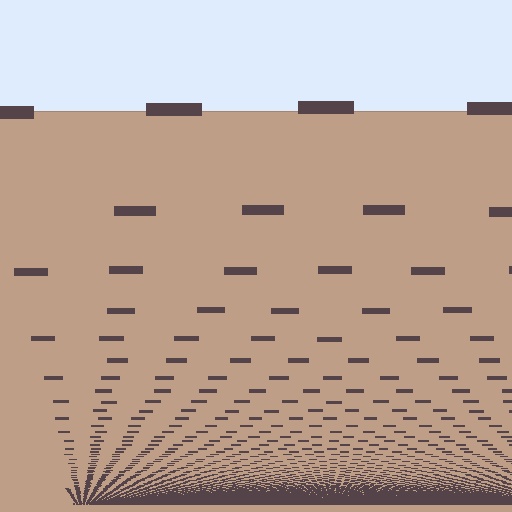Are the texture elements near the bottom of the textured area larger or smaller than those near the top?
Smaller. The gradient is inverted — elements near the bottom are smaller and denser.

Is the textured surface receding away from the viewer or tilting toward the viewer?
The surface appears to tilt toward the viewer. Texture elements get larger and sparser toward the top.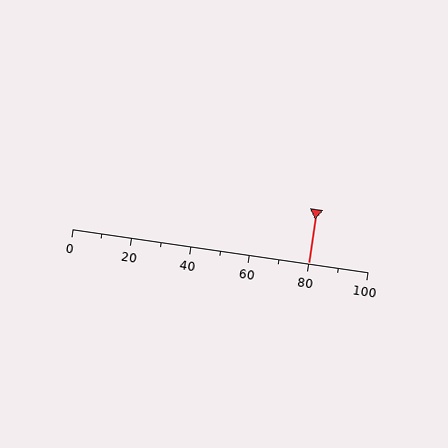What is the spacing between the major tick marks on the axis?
The major ticks are spaced 20 apart.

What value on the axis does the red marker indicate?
The marker indicates approximately 80.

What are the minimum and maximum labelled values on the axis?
The axis runs from 0 to 100.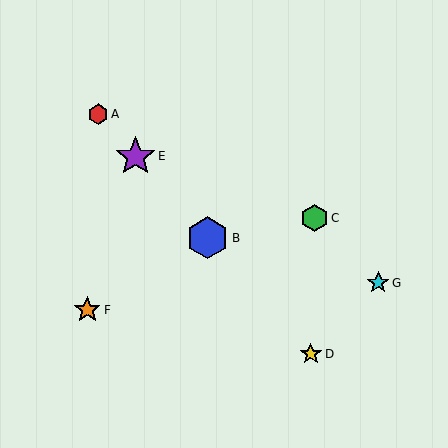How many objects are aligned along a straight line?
4 objects (A, B, D, E) are aligned along a straight line.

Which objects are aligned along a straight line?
Objects A, B, D, E are aligned along a straight line.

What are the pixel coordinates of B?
Object B is at (207, 238).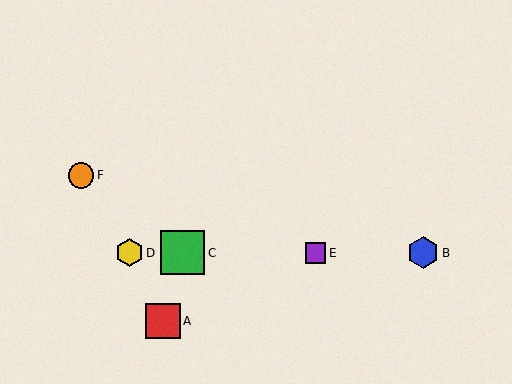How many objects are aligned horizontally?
4 objects (B, C, D, E) are aligned horizontally.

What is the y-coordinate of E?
Object E is at y≈253.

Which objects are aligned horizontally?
Objects B, C, D, E are aligned horizontally.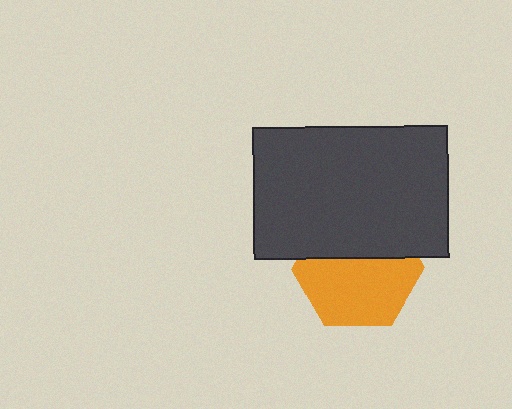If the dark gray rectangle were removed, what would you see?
You would see the complete orange hexagon.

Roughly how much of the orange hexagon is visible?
About half of it is visible (roughly 61%).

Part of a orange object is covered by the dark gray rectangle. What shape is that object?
It is a hexagon.